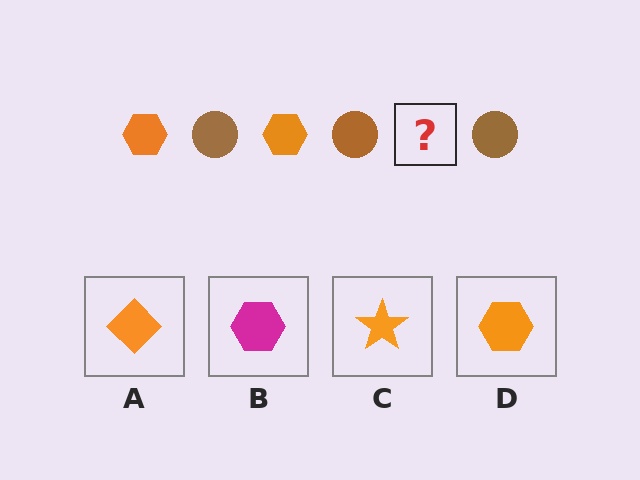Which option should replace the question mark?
Option D.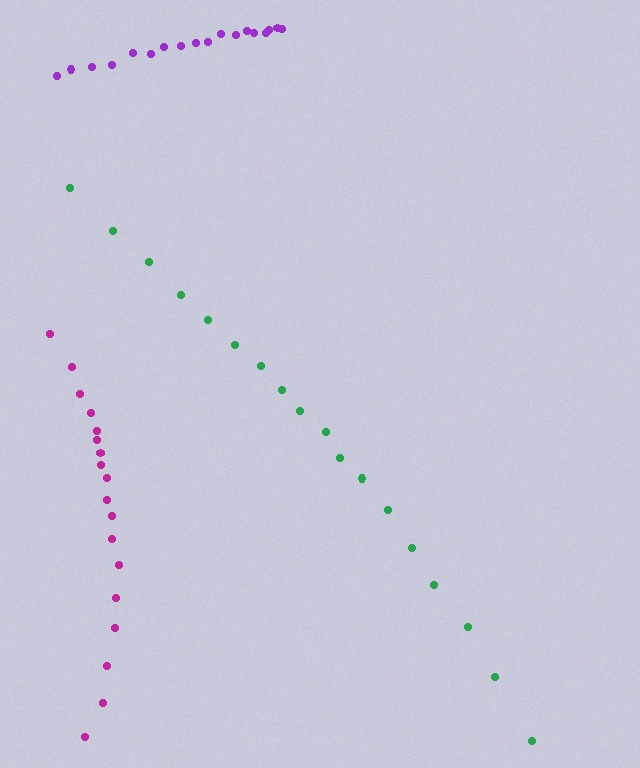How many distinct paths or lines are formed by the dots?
There are 3 distinct paths.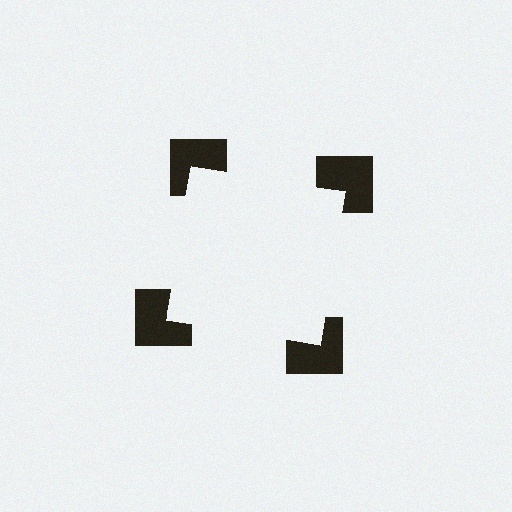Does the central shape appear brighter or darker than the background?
It typically appears slightly brighter than the background, even though no actual brightness change is drawn.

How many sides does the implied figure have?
4 sides.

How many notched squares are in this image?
There are 4 — one at each vertex of the illusory square.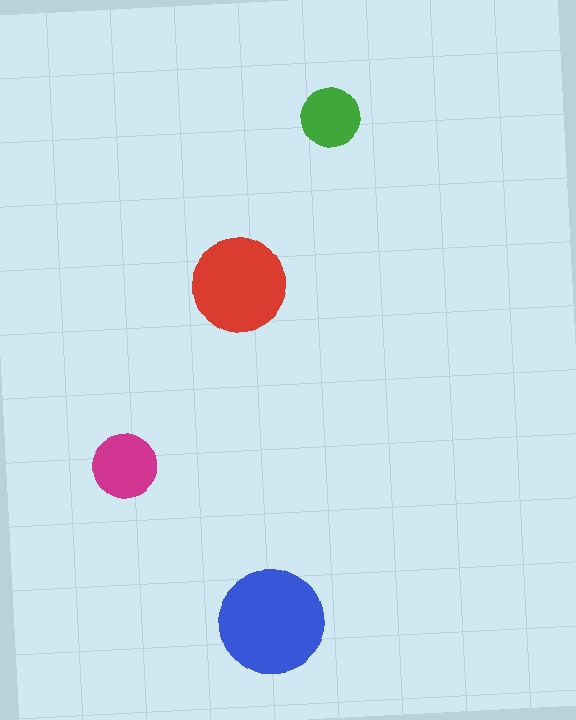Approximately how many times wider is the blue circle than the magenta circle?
About 1.5 times wider.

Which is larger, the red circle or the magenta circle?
The red one.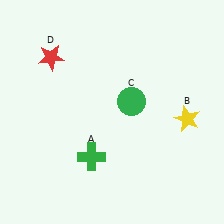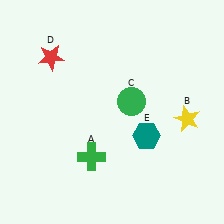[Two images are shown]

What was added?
A teal hexagon (E) was added in Image 2.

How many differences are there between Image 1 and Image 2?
There is 1 difference between the two images.